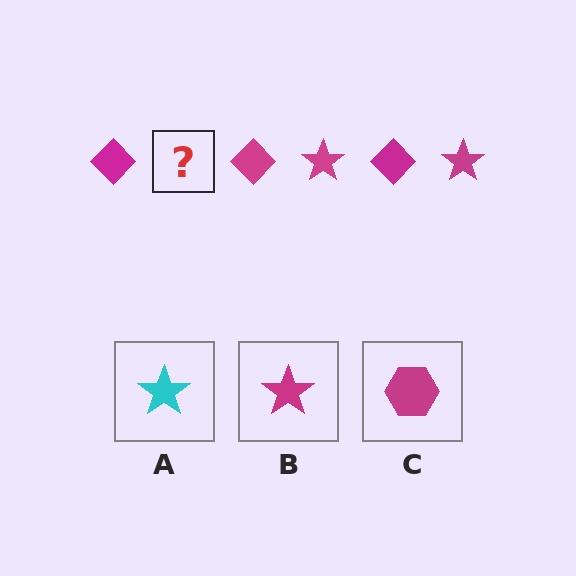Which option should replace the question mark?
Option B.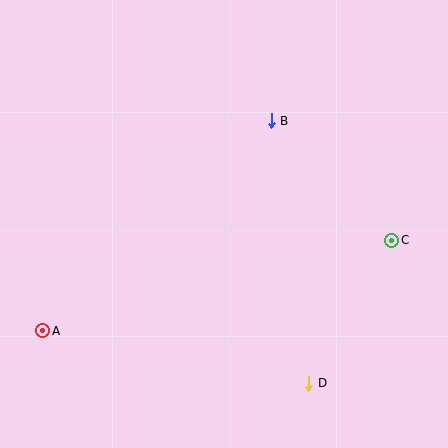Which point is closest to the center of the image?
Point B at (271, 121) is closest to the center.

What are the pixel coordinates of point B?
Point B is at (271, 121).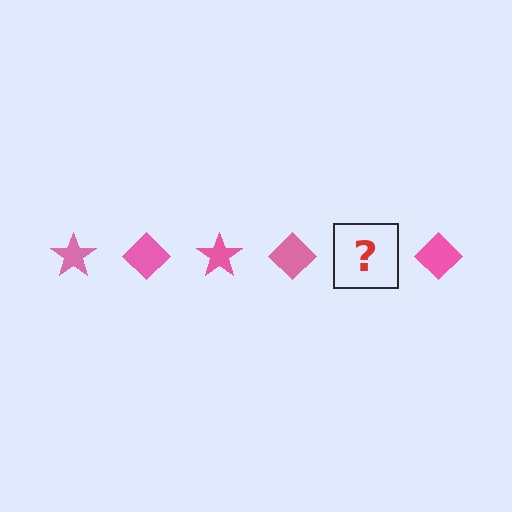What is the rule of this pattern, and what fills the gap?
The rule is that the pattern cycles through star, diamond shapes in pink. The gap should be filled with a pink star.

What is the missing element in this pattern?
The missing element is a pink star.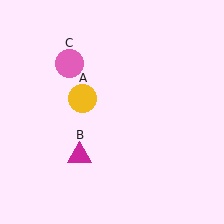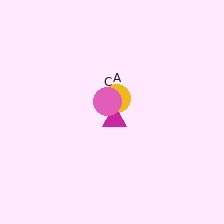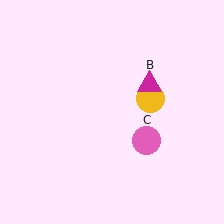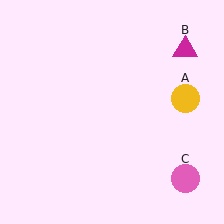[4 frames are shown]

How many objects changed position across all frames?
3 objects changed position: yellow circle (object A), magenta triangle (object B), pink circle (object C).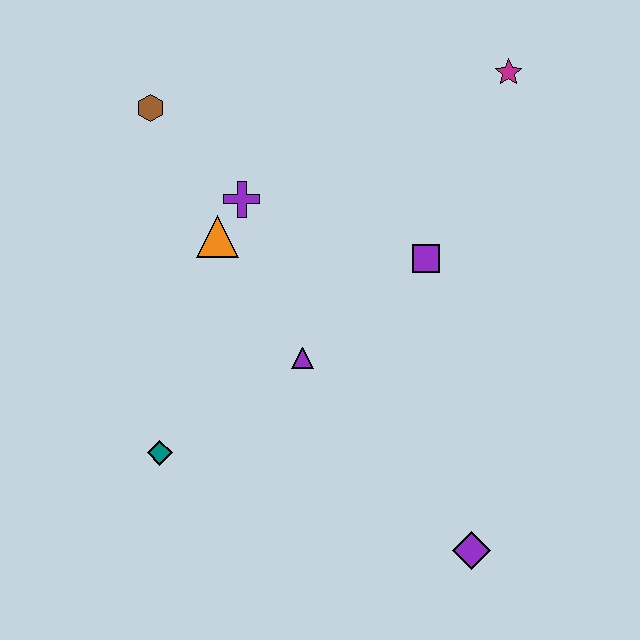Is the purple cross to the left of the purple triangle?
Yes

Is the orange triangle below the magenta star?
Yes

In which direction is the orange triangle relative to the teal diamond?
The orange triangle is above the teal diamond.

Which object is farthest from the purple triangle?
The magenta star is farthest from the purple triangle.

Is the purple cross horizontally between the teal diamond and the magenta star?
Yes